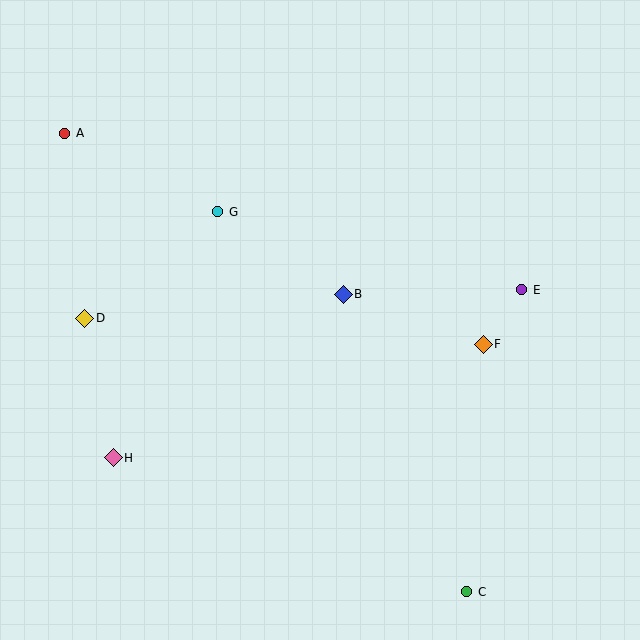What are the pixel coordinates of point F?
Point F is at (483, 344).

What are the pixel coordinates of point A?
Point A is at (65, 133).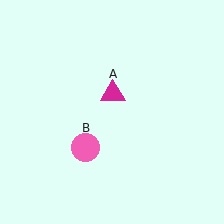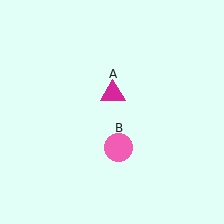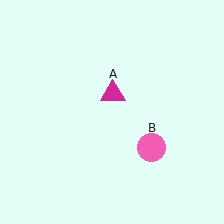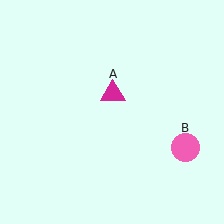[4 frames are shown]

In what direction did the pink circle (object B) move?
The pink circle (object B) moved right.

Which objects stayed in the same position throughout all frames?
Magenta triangle (object A) remained stationary.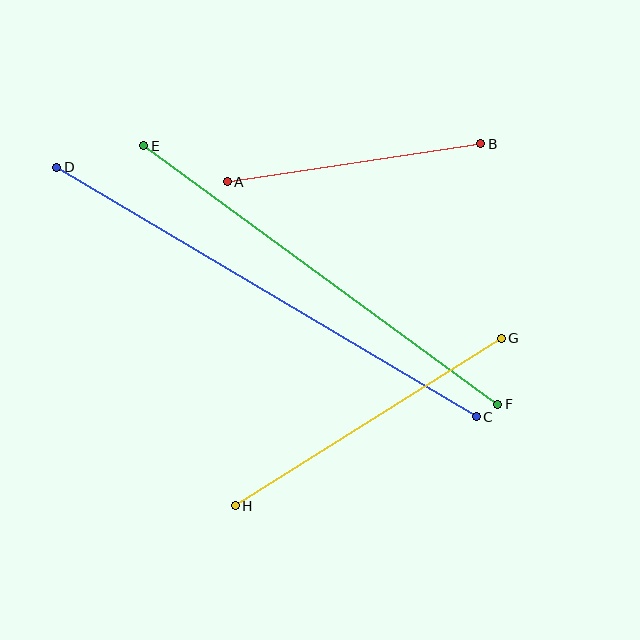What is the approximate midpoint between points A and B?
The midpoint is at approximately (354, 163) pixels.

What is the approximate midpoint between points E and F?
The midpoint is at approximately (321, 275) pixels.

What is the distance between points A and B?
The distance is approximately 256 pixels.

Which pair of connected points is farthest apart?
Points C and D are farthest apart.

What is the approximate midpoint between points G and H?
The midpoint is at approximately (368, 422) pixels.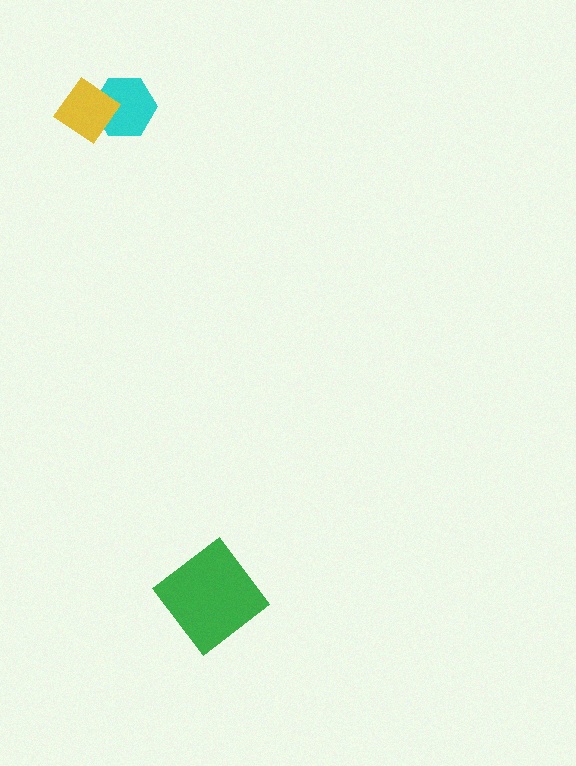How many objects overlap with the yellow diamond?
1 object overlaps with the yellow diamond.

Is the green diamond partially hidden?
No, no other shape covers it.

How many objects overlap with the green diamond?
0 objects overlap with the green diamond.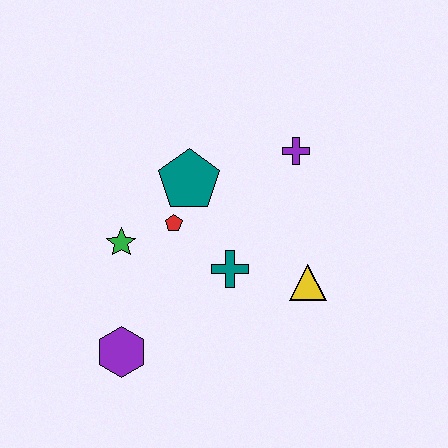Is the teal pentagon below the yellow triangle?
No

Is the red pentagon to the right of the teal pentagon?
No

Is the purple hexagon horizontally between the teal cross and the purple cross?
No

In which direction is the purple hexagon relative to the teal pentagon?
The purple hexagon is below the teal pentagon.